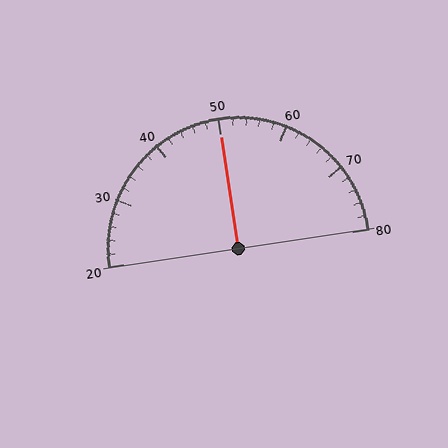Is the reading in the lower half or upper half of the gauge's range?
The reading is in the upper half of the range (20 to 80).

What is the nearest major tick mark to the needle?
The nearest major tick mark is 50.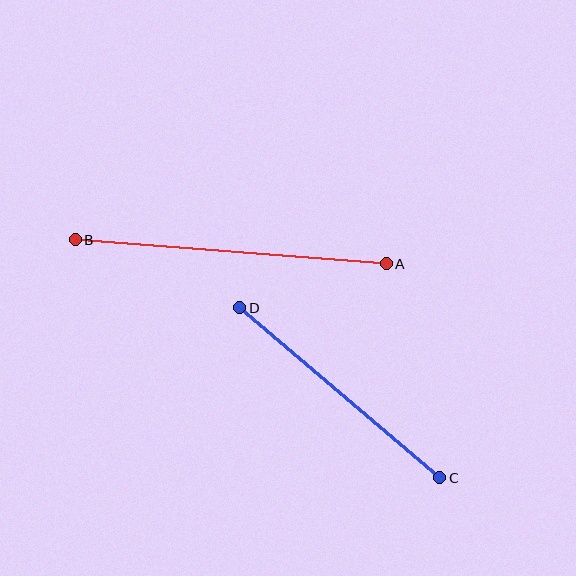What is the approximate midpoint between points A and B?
The midpoint is at approximately (231, 252) pixels.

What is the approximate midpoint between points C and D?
The midpoint is at approximately (340, 393) pixels.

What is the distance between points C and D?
The distance is approximately 262 pixels.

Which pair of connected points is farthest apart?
Points A and B are farthest apart.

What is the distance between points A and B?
The distance is approximately 312 pixels.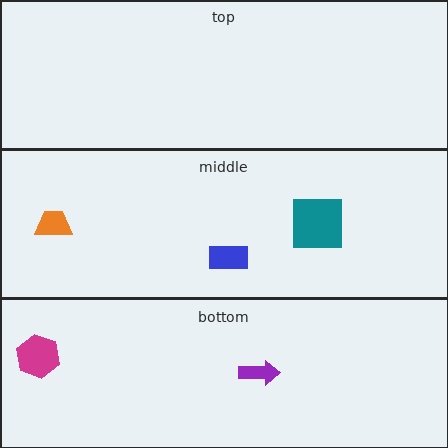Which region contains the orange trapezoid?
The middle region.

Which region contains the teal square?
The middle region.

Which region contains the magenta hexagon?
The bottom region.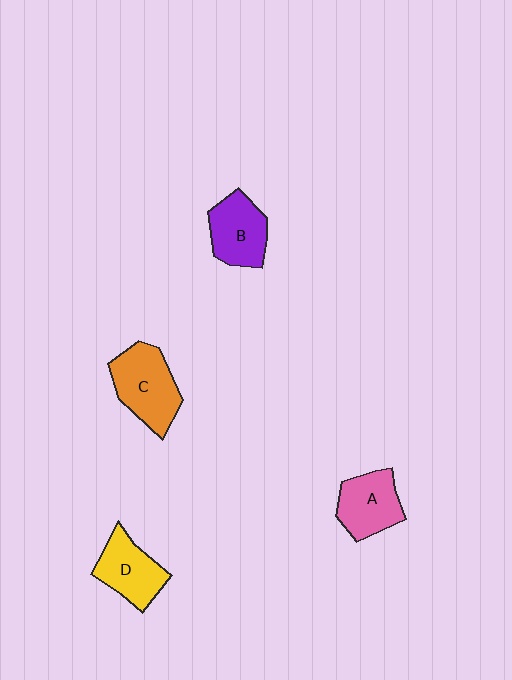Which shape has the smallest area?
Shape A (pink).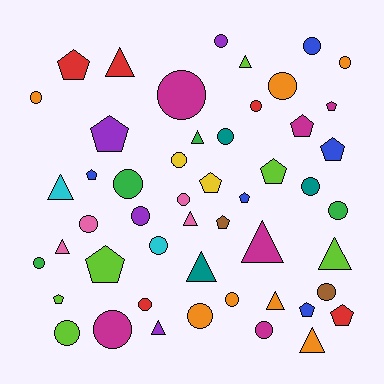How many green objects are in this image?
There are 4 green objects.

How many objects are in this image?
There are 50 objects.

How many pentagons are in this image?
There are 14 pentagons.